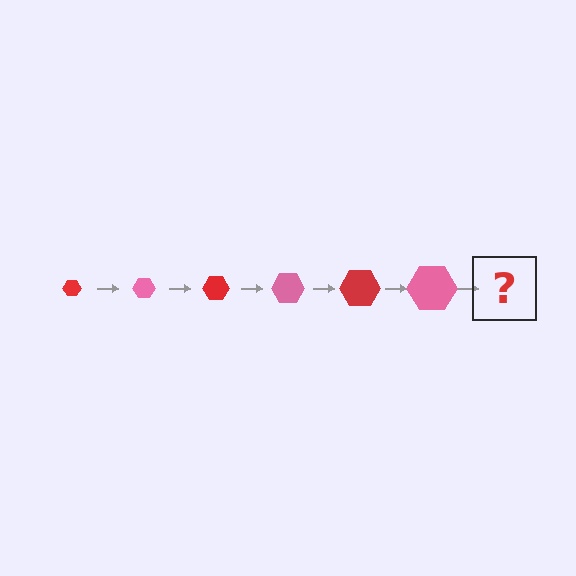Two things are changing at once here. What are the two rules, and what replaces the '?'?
The two rules are that the hexagon grows larger each step and the color cycles through red and pink. The '?' should be a red hexagon, larger than the previous one.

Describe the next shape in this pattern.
It should be a red hexagon, larger than the previous one.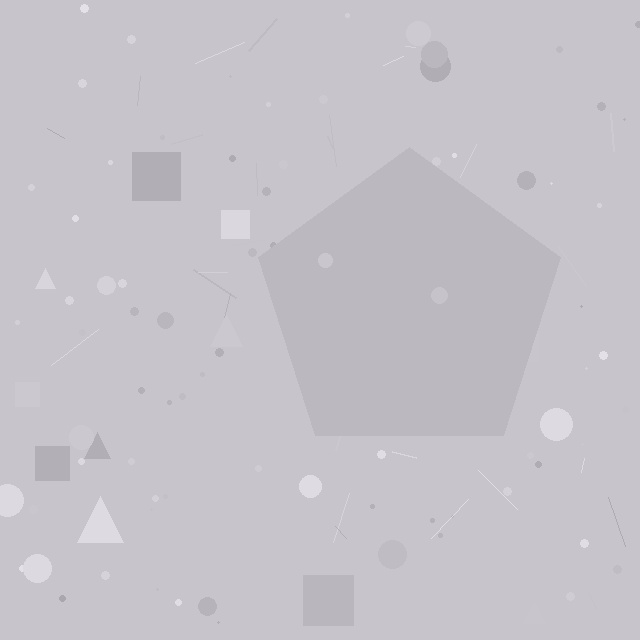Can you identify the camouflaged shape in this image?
The camouflaged shape is a pentagon.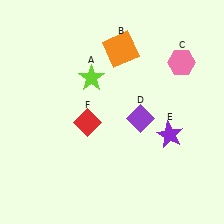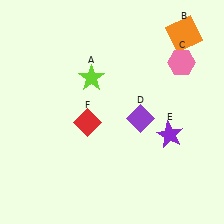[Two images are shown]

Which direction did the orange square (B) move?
The orange square (B) moved right.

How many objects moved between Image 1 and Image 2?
1 object moved between the two images.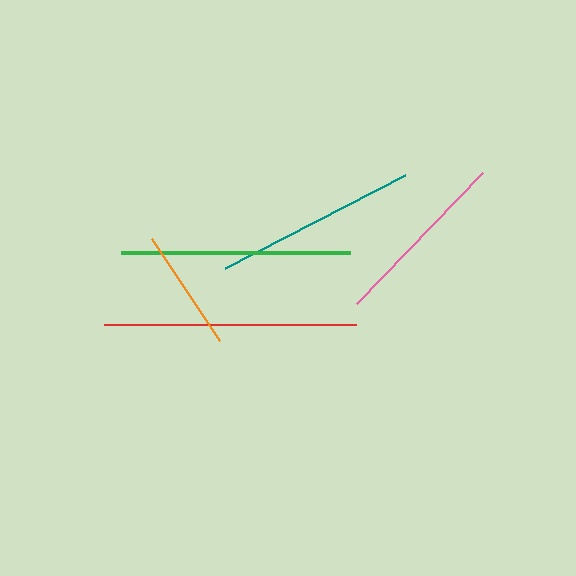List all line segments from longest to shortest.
From longest to shortest: red, green, teal, pink, orange.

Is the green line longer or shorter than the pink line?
The green line is longer than the pink line.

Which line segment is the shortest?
The orange line is the shortest at approximately 123 pixels.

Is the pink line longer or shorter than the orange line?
The pink line is longer than the orange line.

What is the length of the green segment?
The green segment is approximately 230 pixels long.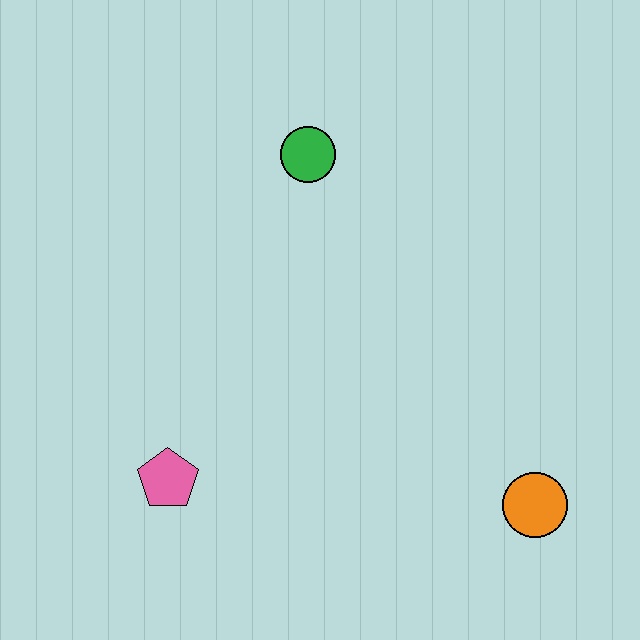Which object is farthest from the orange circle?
The green circle is farthest from the orange circle.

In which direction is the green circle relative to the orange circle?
The green circle is above the orange circle.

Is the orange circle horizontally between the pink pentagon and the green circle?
No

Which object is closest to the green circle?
The pink pentagon is closest to the green circle.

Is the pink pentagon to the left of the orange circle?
Yes